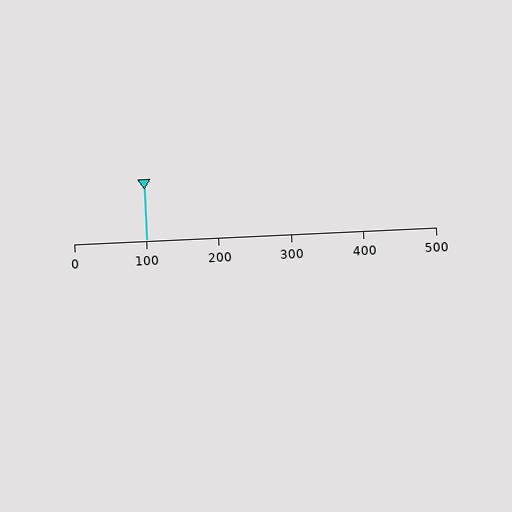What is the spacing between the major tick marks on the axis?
The major ticks are spaced 100 apart.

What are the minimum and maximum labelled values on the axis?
The axis runs from 0 to 500.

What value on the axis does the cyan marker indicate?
The marker indicates approximately 100.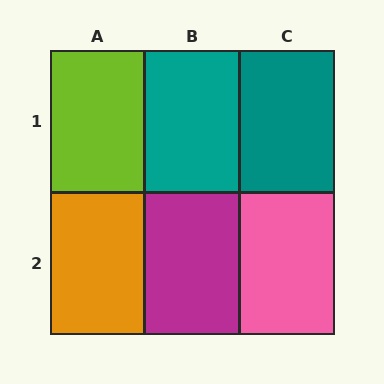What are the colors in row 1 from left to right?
Lime, teal, teal.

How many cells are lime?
1 cell is lime.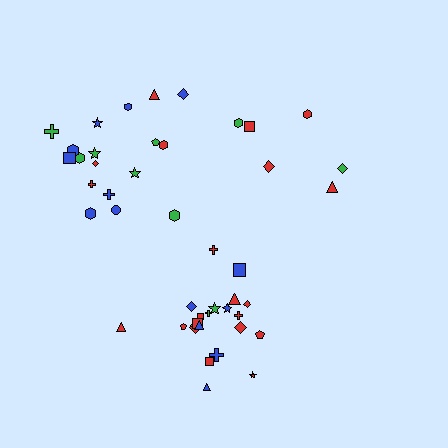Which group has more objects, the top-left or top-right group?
The top-left group.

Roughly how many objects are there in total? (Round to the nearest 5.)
Roughly 45 objects in total.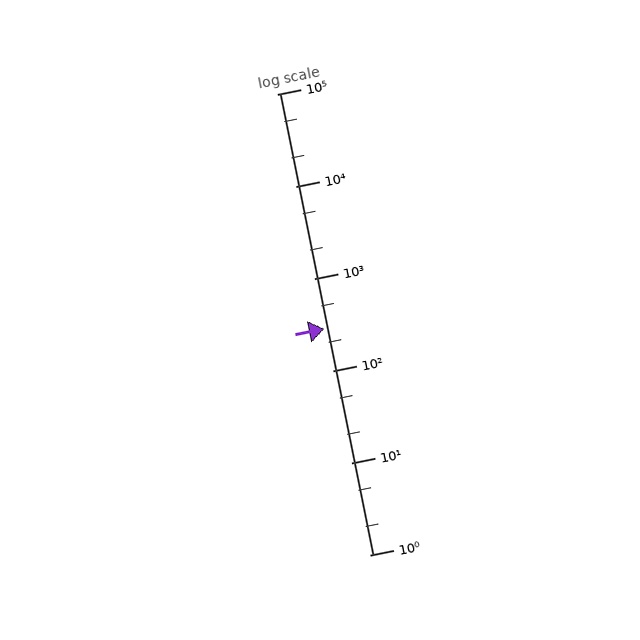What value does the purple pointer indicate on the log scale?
The pointer indicates approximately 280.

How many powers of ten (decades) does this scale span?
The scale spans 5 decades, from 1 to 100000.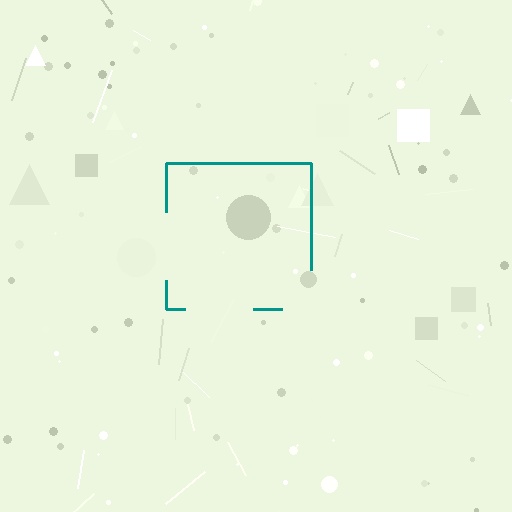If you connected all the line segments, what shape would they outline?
They would outline a square.